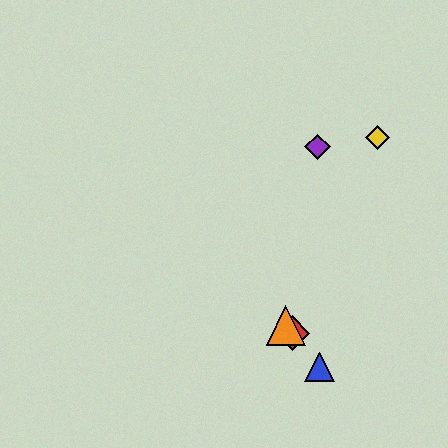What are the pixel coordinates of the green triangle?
The green triangle is at (291, 331).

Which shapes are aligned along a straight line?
The red diamond, the blue triangle, the green triangle, the orange triangle are aligned along a straight line.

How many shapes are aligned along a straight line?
4 shapes (the red diamond, the blue triangle, the green triangle, the orange triangle) are aligned along a straight line.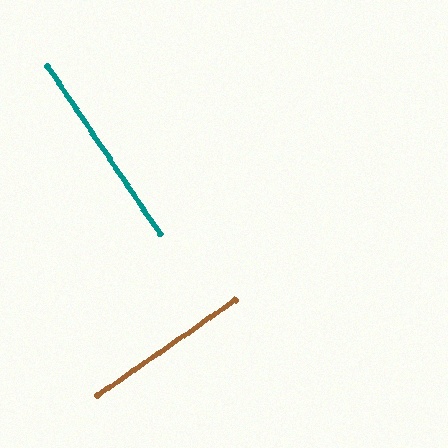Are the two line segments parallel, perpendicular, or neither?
Perpendicular — they meet at approximately 89°.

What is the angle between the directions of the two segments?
Approximately 89 degrees.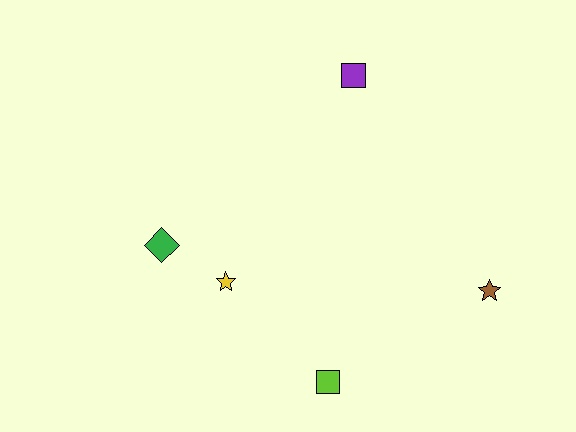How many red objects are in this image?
There are no red objects.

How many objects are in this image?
There are 5 objects.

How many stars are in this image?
There are 2 stars.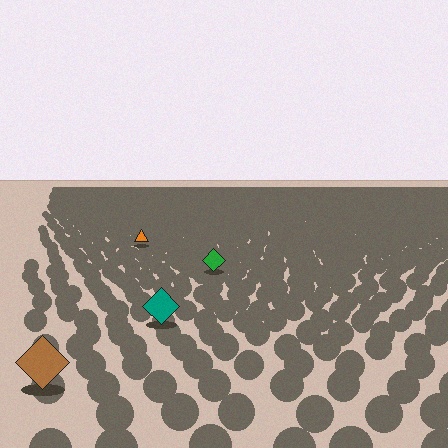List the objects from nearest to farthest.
From nearest to farthest: the brown diamond, the teal diamond, the green diamond, the orange triangle.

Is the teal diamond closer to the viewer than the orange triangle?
Yes. The teal diamond is closer — you can tell from the texture gradient: the ground texture is coarser near it.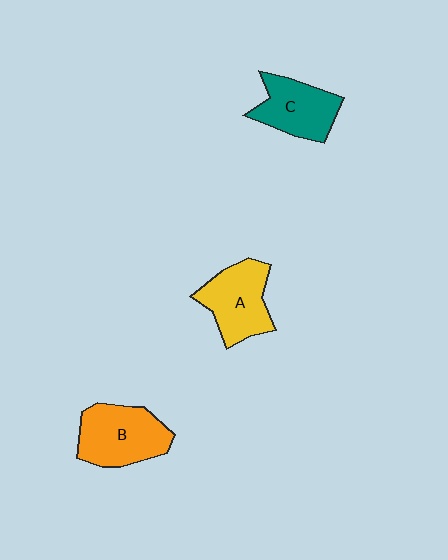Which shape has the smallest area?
Shape C (teal).